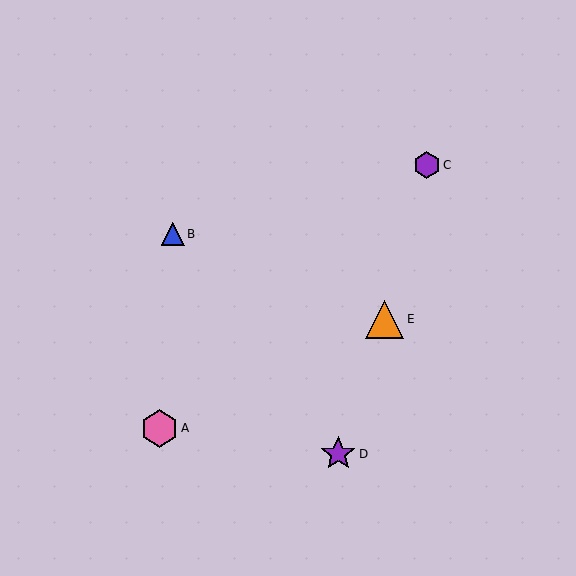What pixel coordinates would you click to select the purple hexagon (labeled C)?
Click at (427, 165) to select the purple hexagon C.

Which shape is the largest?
The orange triangle (labeled E) is the largest.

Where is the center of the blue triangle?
The center of the blue triangle is at (173, 234).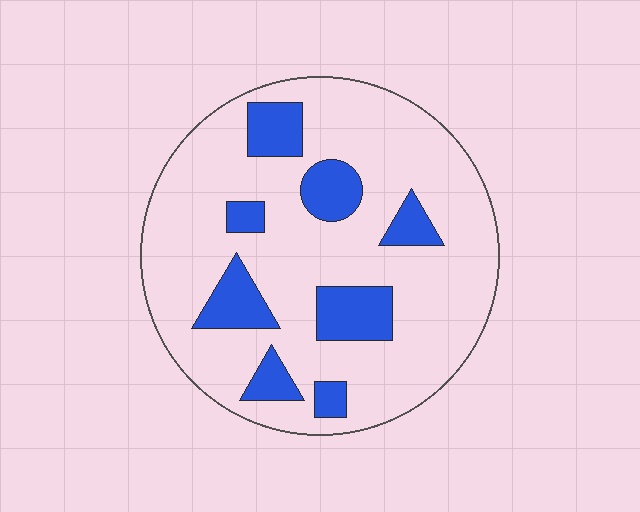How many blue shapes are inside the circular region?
8.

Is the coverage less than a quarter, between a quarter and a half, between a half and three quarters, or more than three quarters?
Less than a quarter.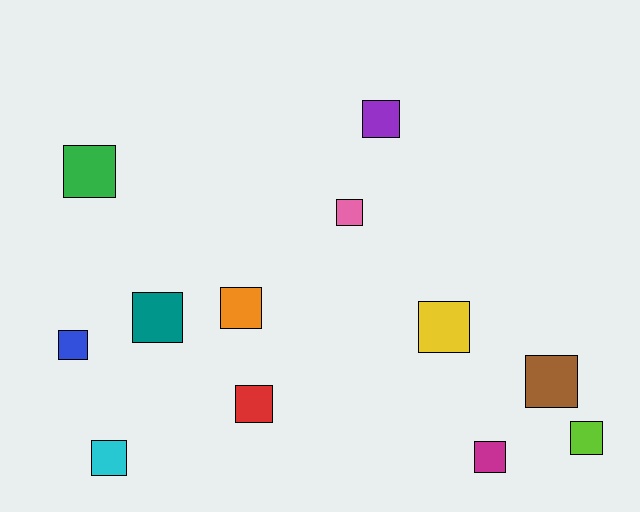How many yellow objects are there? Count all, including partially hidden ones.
There is 1 yellow object.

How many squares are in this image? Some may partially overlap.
There are 12 squares.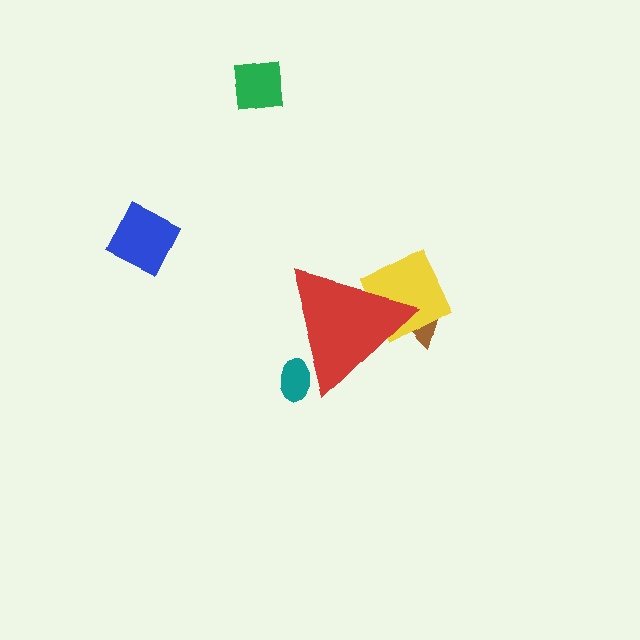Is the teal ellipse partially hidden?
Yes, the teal ellipse is partially hidden behind the red triangle.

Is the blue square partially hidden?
No, the blue square is fully visible.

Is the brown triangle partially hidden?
Yes, the brown triangle is partially hidden behind the red triangle.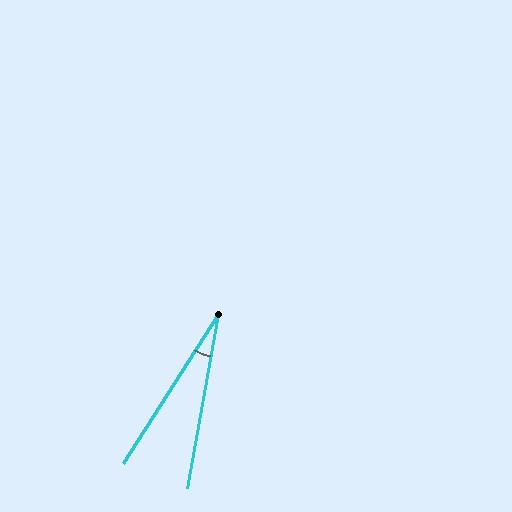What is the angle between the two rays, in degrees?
Approximately 22 degrees.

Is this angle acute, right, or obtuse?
It is acute.